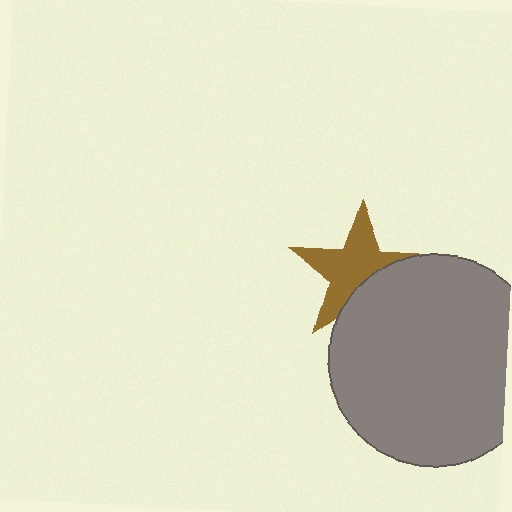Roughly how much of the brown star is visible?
About half of it is visible (roughly 65%).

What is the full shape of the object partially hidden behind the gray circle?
The partially hidden object is a brown star.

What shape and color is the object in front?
The object in front is a gray circle.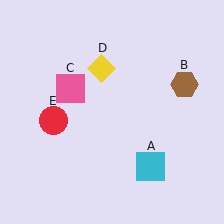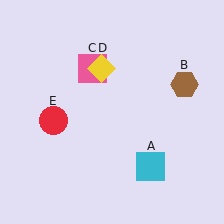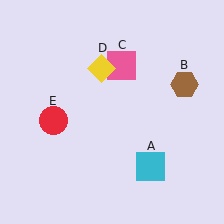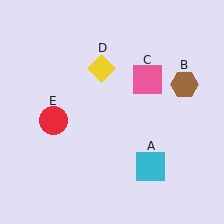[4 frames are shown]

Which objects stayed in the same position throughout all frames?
Cyan square (object A) and brown hexagon (object B) and yellow diamond (object D) and red circle (object E) remained stationary.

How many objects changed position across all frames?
1 object changed position: pink square (object C).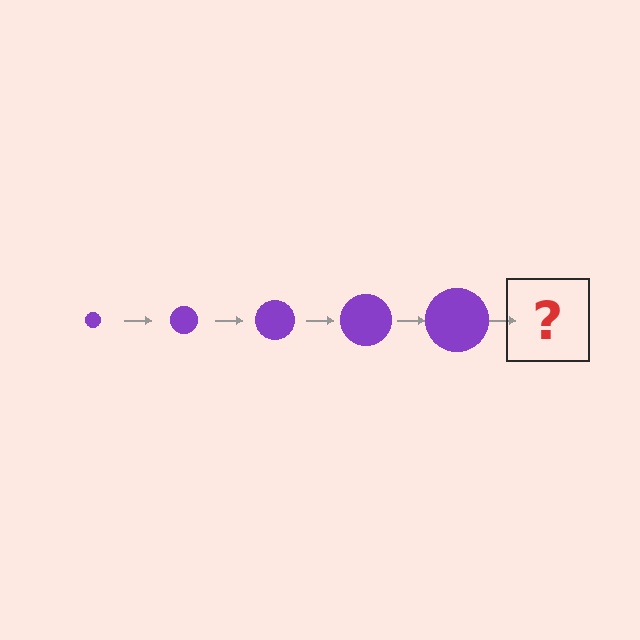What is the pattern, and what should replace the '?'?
The pattern is that the circle gets progressively larger each step. The '?' should be a purple circle, larger than the previous one.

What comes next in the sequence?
The next element should be a purple circle, larger than the previous one.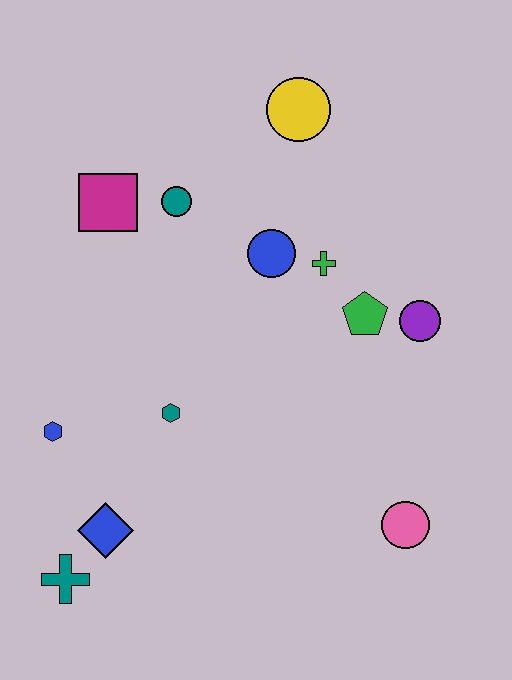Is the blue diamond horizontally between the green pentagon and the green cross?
No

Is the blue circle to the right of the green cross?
No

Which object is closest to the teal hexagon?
The blue hexagon is closest to the teal hexagon.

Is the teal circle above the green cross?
Yes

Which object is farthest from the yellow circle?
The teal cross is farthest from the yellow circle.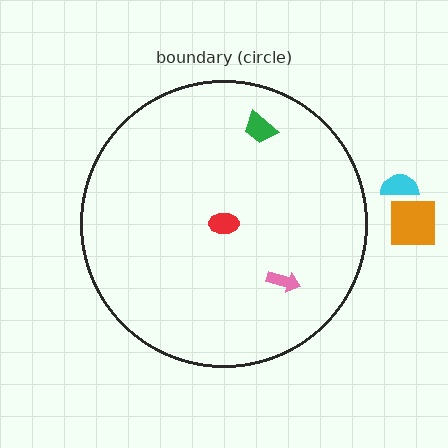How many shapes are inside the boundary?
3 inside, 2 outside.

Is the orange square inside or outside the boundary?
Outside.